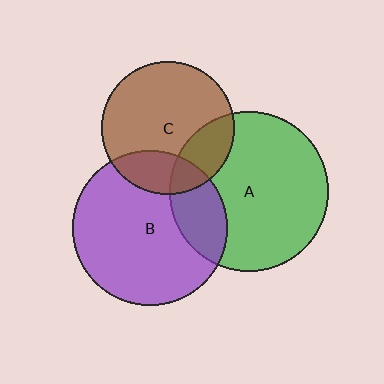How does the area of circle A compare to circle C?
Approximately 1.4 times.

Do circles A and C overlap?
Yes.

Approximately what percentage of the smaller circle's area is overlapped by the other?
Approximately 20%.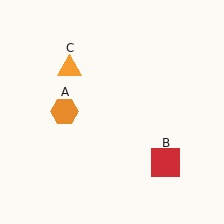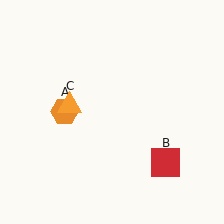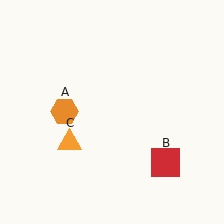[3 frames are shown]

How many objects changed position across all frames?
1 object changed position: orange triangle (object C).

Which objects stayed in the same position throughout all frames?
Orange hexagon (object A) and red square (object B) remained stationary.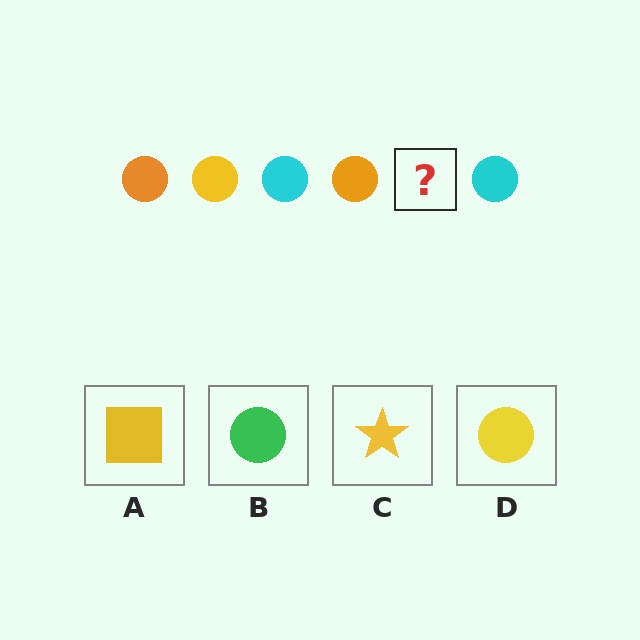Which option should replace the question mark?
Option D.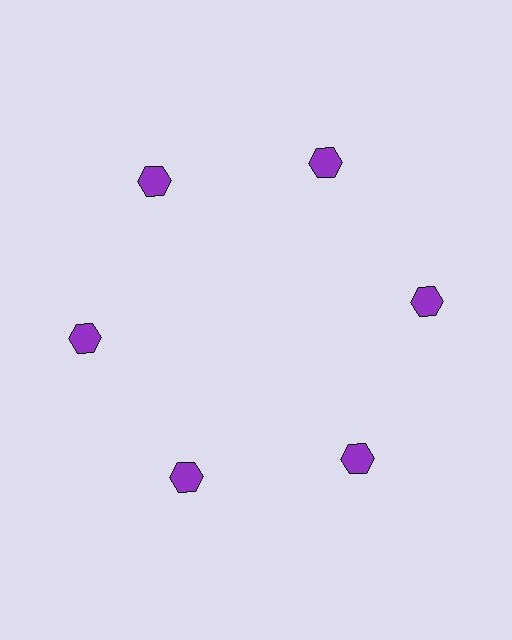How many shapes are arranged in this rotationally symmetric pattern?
There are 6 shapes, arranged in 6 groups of 1.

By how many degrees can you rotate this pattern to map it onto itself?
The pattern maps onto itself every 60 degrees of rotation.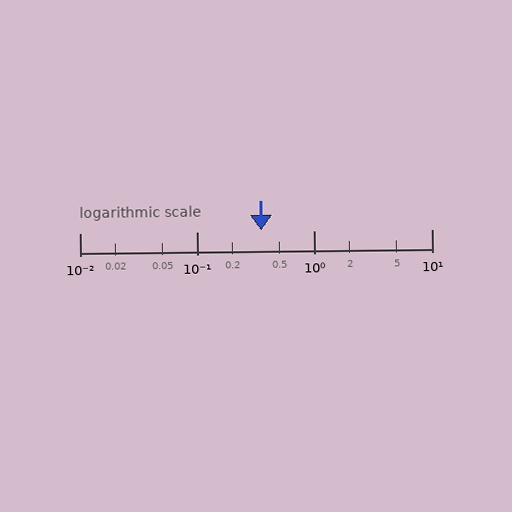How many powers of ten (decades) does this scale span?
The scale spans 3 decades, from 0.01 to 10.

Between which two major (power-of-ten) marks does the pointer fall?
The pointer is between 0.1 and 1.